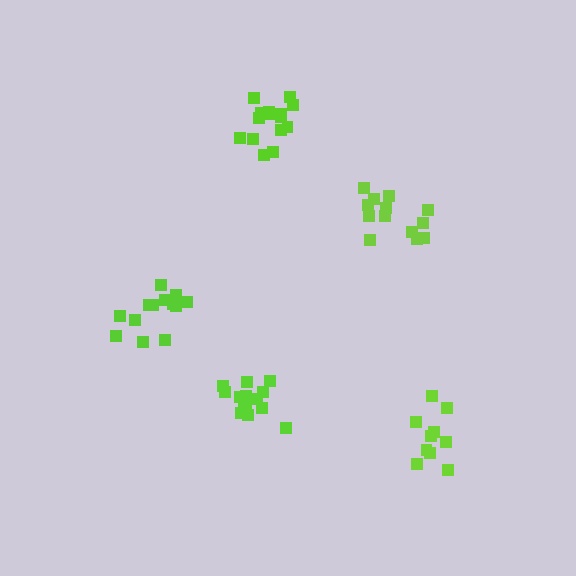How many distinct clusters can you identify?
There are 5 distinct clusters.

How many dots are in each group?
Group 1: 10 dots, Group 2: 13 dots, Group 3: 13 dots, Group 4: 15 dots, Group 5: 15 dots (66 total).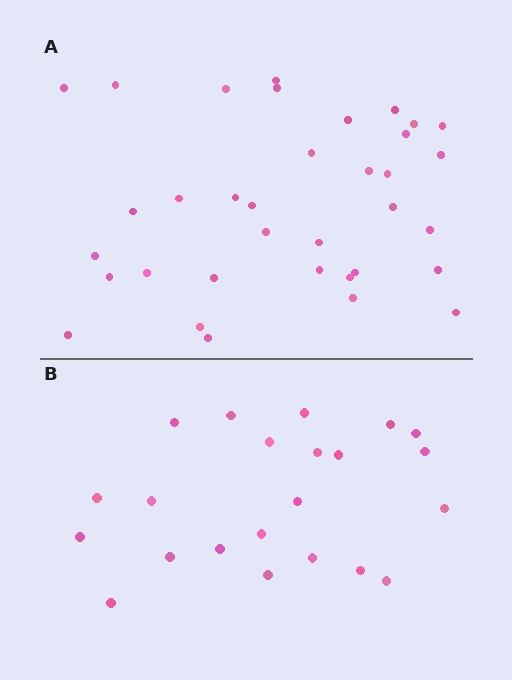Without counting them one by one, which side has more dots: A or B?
Region A (the top region) has more dots.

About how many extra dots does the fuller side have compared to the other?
Region A has approximately 15 more dots than region B.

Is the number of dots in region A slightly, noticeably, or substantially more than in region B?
Region A has substantially more. The ratio is roughly 1.6 to 1.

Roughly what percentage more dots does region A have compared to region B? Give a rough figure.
About 60% more.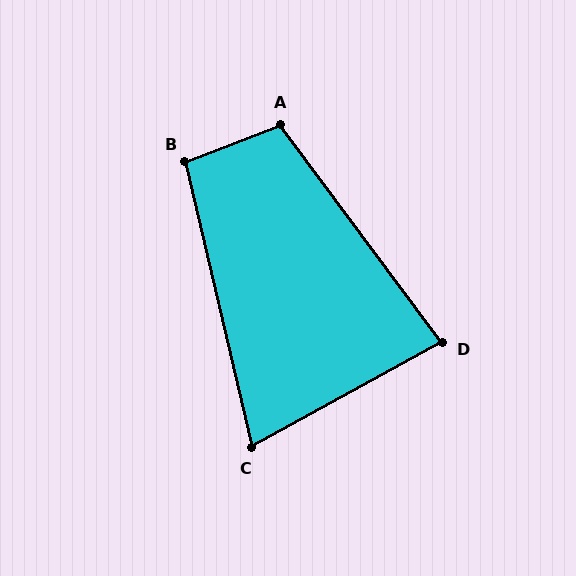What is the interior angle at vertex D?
Approximately 82 degrees (acute).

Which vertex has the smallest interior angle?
C, at approximately 74 degrees.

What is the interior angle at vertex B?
Approximately 98 degrees (obtuse).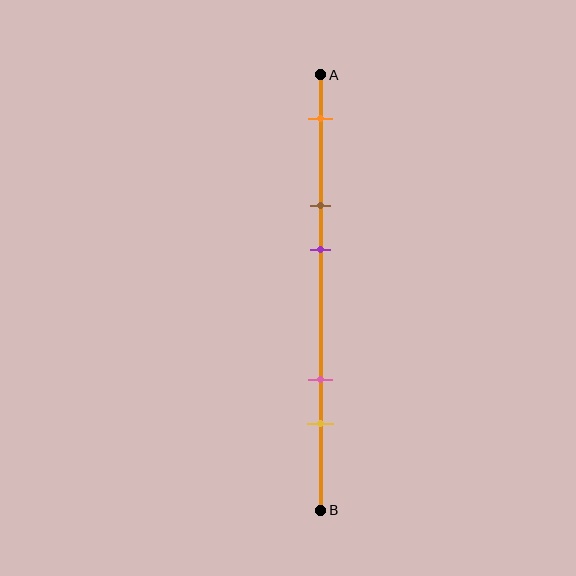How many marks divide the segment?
There are 5 marks dividing the segment.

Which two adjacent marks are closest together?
The brown and purple marks are the closest adjacent pair.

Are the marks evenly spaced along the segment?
No, the marks are not evenly spaced.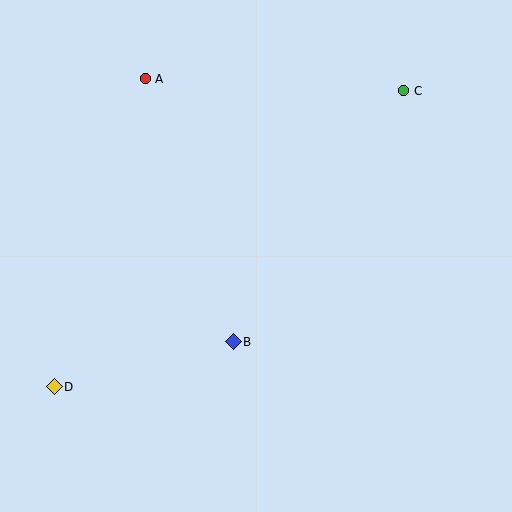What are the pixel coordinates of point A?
Point A is at (145, 79).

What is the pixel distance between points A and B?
The distance between A and B is 277 pixels.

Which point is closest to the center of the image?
Point B at (233, 342) is closest to the center.